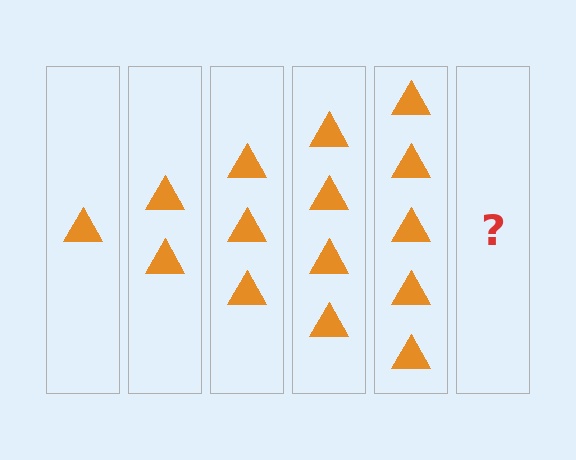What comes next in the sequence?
The next element should be 6 triangles.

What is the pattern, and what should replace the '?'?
The pattern is that each step adds one more triangle. The '?' should be 6 triangles.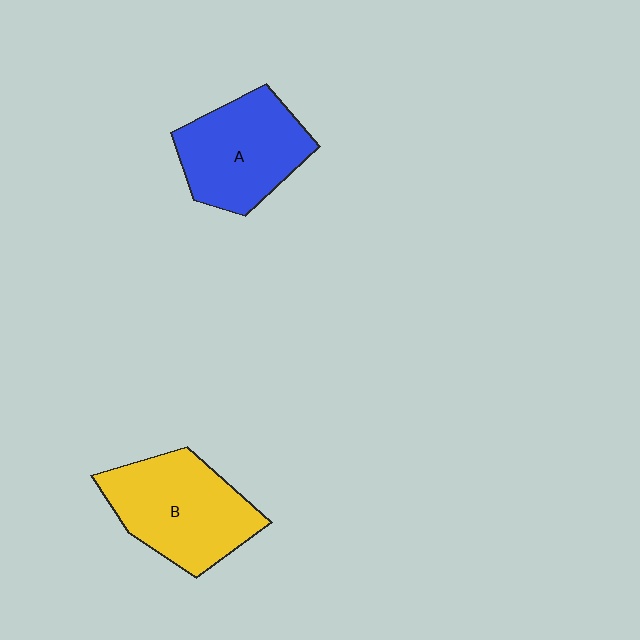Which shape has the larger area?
Shape B (yellow).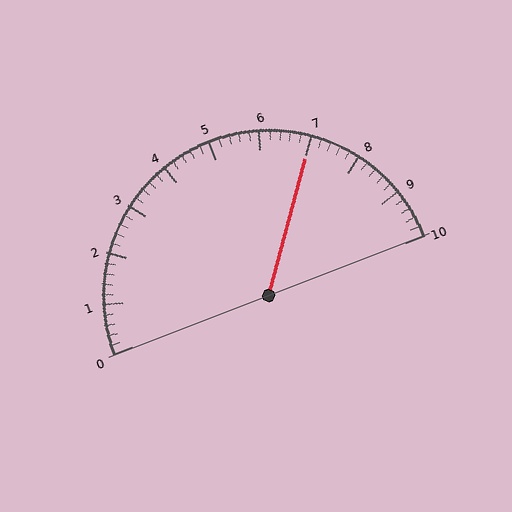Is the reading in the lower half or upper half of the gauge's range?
The reading is in the upper half of the range (0 to 10).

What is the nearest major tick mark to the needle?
The nearest major tick mark is 7.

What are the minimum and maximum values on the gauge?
The gauge ranges from 0 to 10.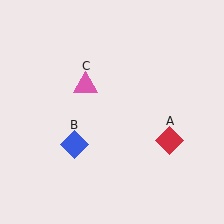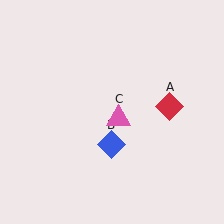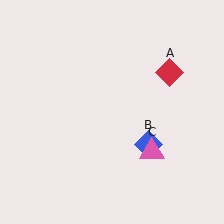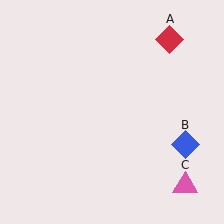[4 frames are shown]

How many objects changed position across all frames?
3 objects changed position: red diamond (object A), blue diamond (object B), pink triangle (object C).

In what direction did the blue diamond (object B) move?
The blue diamond (object B) moved right.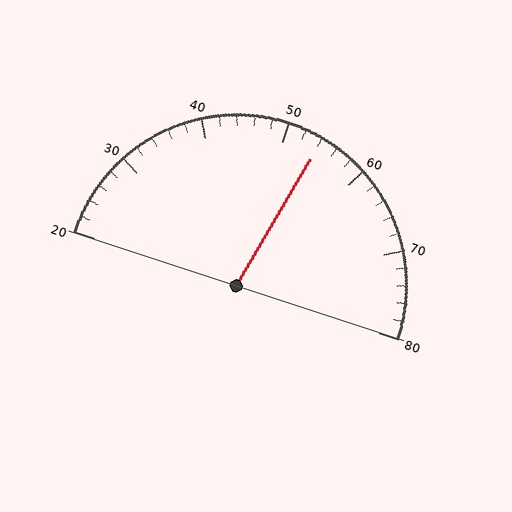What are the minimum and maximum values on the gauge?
The gauge ranges from 20 to 80.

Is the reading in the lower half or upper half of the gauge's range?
The reading is in the upper half of the range (20 to 80).